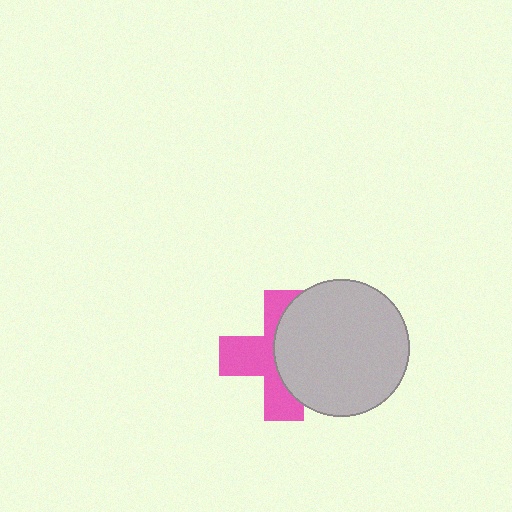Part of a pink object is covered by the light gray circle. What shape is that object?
It is a cross.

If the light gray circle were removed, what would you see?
You would see the complete pink cross.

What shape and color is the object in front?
The object in front is a light gray circle.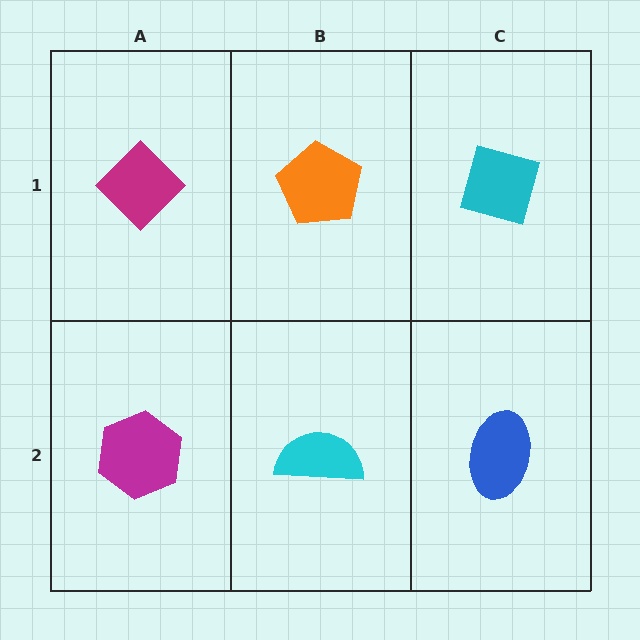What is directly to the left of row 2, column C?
A cyan semicircle.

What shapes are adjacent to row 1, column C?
A blue ellipse (row 2, column C), an orange pentagon (row 1, column B).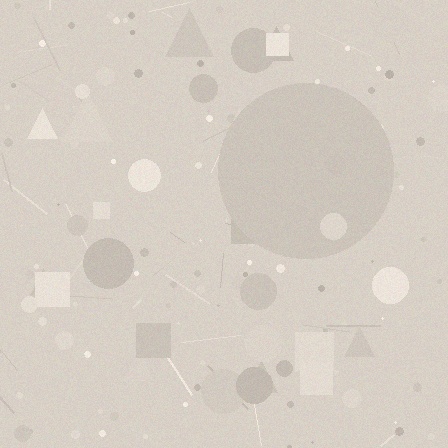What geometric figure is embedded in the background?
A circle is embedded in the background.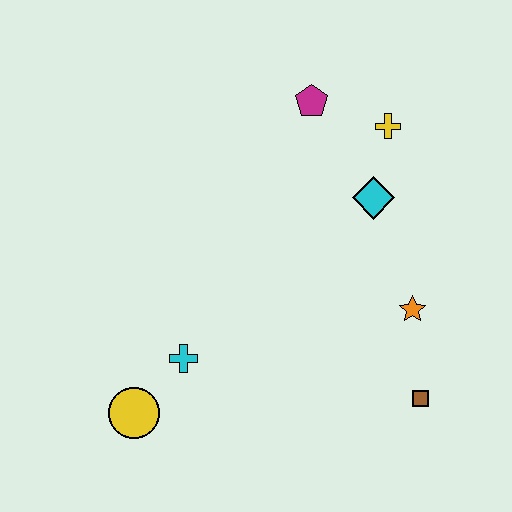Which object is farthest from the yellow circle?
The yellow cross is farthest from the yellow circle.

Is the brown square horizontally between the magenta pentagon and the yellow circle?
No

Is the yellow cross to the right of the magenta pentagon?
Yes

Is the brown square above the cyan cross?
No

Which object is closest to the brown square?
The orange star is closest to the brown square.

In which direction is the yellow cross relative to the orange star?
The yellow cross is above the orange star.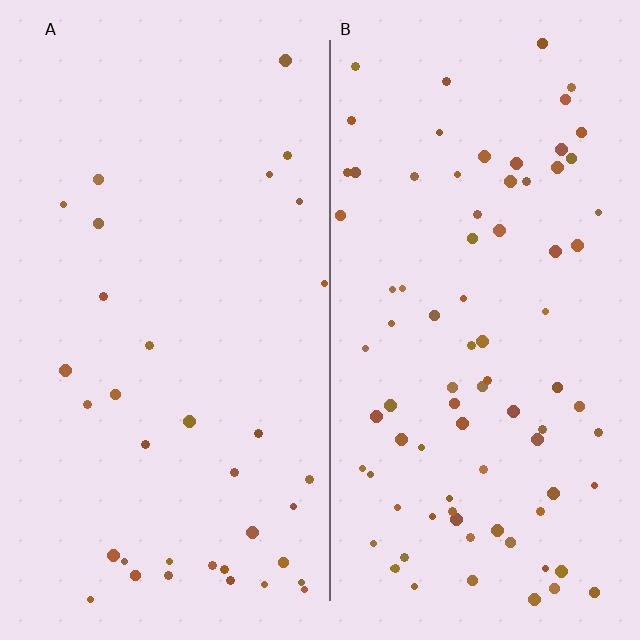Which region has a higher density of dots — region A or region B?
B (the right).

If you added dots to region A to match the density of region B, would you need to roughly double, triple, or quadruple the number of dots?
Approximately double.